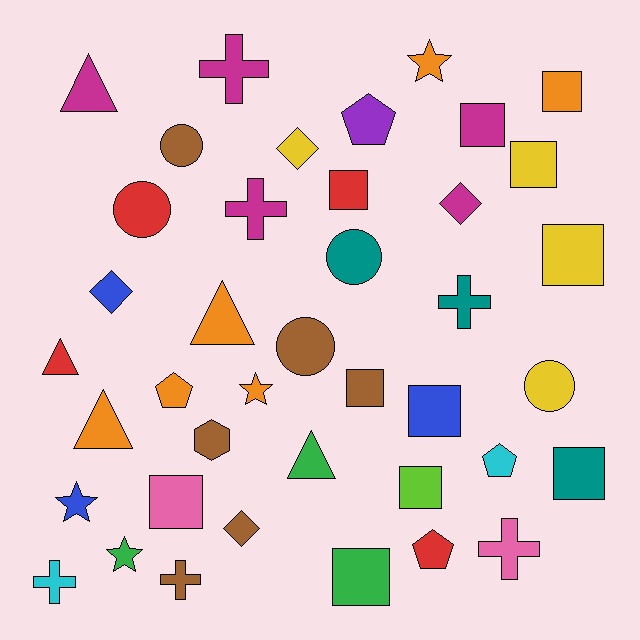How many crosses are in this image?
There are 6 crosses.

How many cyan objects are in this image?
There are 2 cyan objects.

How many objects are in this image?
There are 40 objects.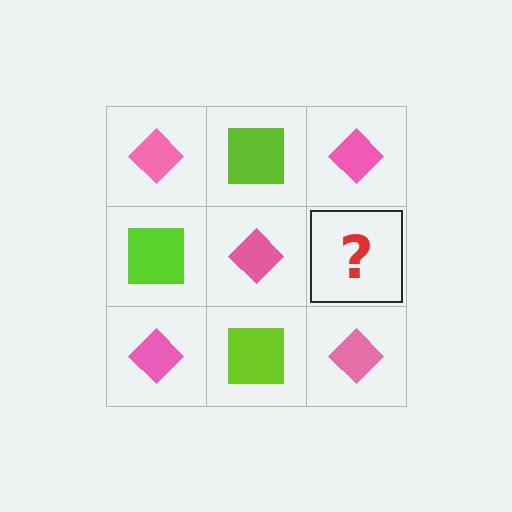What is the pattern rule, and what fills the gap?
The rule is that it alternates pink diamond and lime square in a checkerboard pattern. The gap should be filled with a lime square.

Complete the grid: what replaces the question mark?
The question mark should be replaced with a lime square.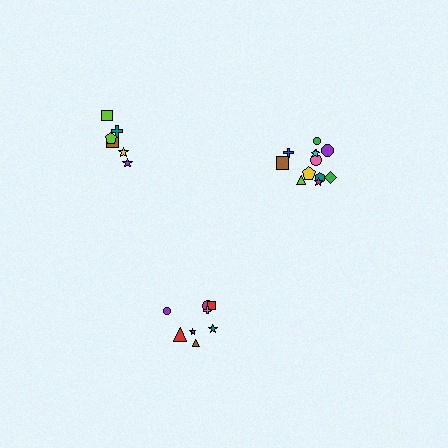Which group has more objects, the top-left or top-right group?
The top-right group.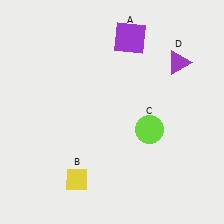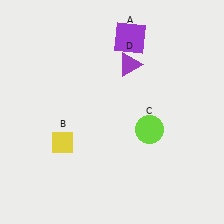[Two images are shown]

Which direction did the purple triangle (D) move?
The purple triangle (D) moved left.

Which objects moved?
The objects that moved are: the yellow diamond (B), the purple triangle (D).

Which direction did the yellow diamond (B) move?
The yellow diamond (B) moved up.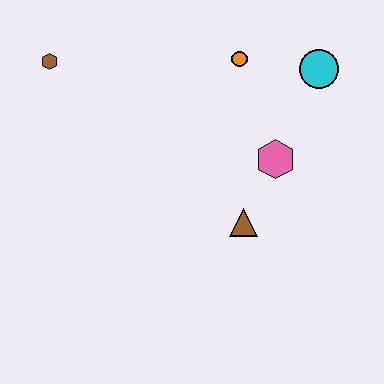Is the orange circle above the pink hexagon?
Yes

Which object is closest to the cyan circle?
The orange circle is closest to the cyan circle.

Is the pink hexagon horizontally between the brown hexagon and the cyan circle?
Yes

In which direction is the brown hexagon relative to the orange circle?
The brown hexagon is to the left of the orange circle.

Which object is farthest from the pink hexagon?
The brown hexagon is farthest from the pink hexagon.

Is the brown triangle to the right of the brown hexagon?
Yes